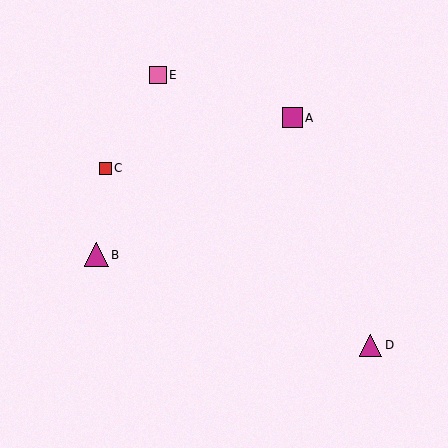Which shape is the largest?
The magenta triangle (labeled B) is the largest.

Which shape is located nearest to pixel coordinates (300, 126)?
The magenta square (labeled A) at (292, 118) is nearest to that location.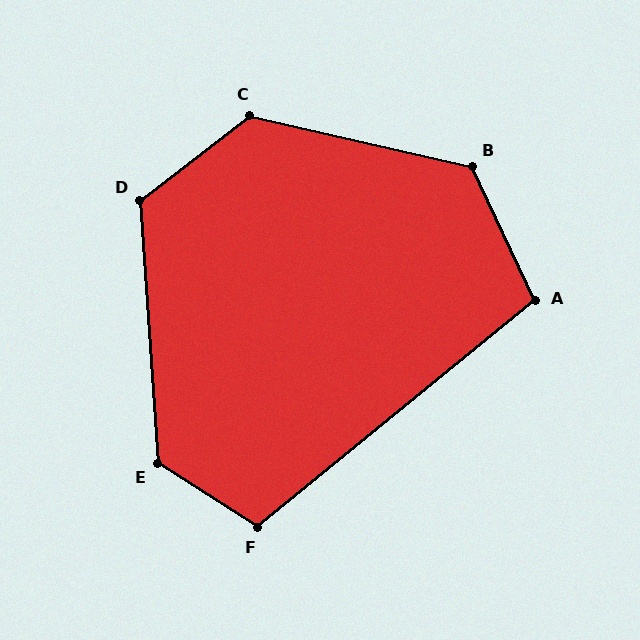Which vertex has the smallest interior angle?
A, at approximately 104 degrees.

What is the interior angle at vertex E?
Approximately 127 degrees (obtuse).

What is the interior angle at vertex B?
Approximately 128 degrees (obtuse).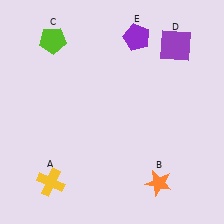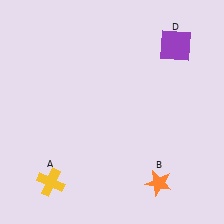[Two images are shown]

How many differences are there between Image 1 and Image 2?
There are 2 differences between the two images.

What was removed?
The purple pentagon (E), the lime pentagon (C) were removed in Image 2.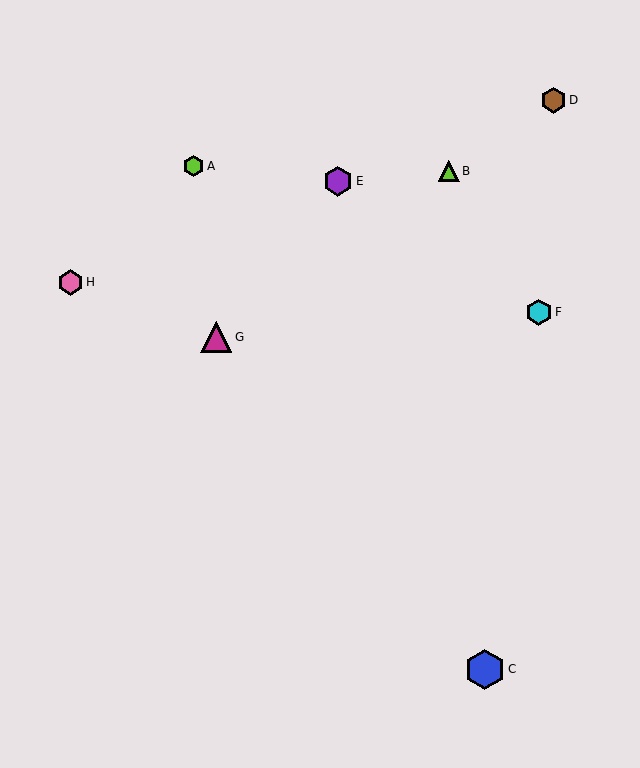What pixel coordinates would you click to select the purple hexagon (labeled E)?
Click at (338, 181) to select the purple hexagon E.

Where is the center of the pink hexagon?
The center of the pink hexagon is at (70, 282).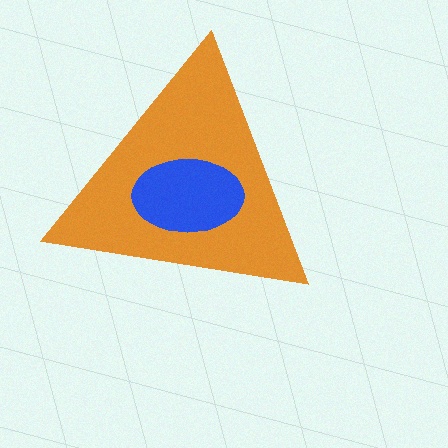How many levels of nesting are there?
2.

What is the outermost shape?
The orange triangle.